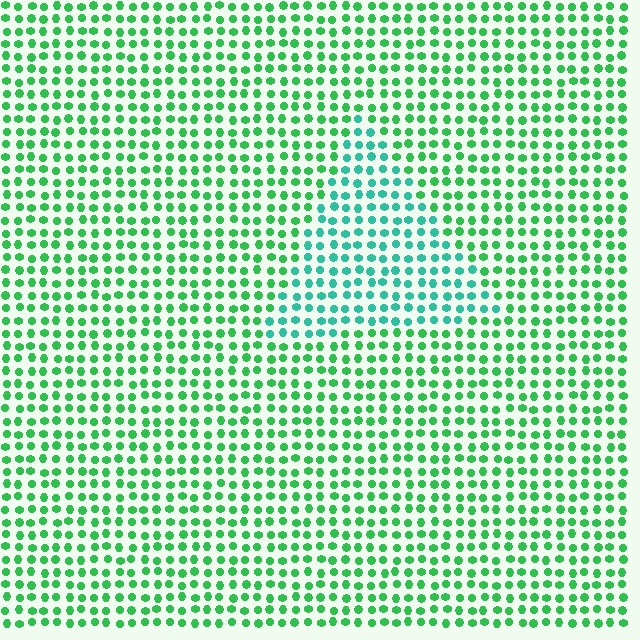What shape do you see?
I see a triangle.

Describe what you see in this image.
The image is filled with small green elements in a uniform arrangement. A triangle-shaped region is visible where the elements are tinted to a slightly different hue, forming a subtle color boundary.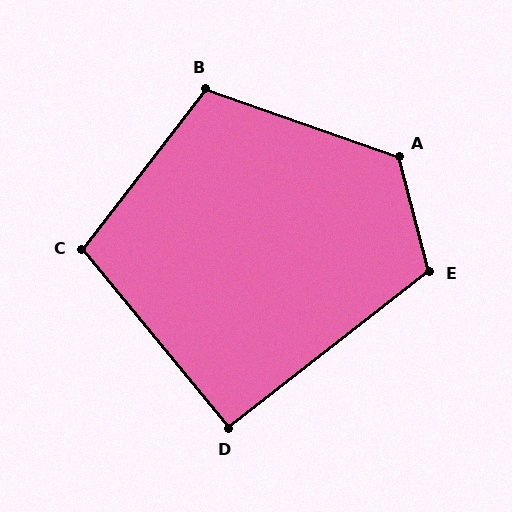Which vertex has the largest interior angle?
A, at approximately 124 degrees.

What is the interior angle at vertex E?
Approximately 113 degrees (obtuse).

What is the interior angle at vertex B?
Approximately 108 degrees (obtuse).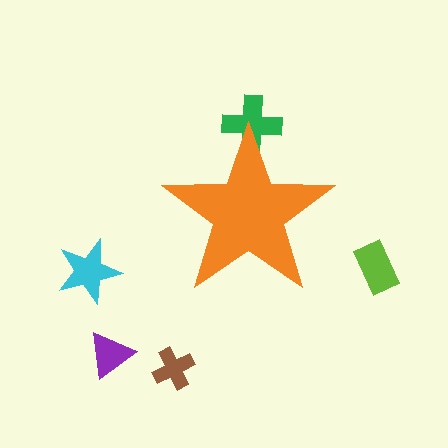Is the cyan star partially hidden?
No, the cyan star is fully visible.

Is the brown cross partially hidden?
No, the brown cross is fully visible.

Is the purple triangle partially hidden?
No, the purple triangle is fully visible.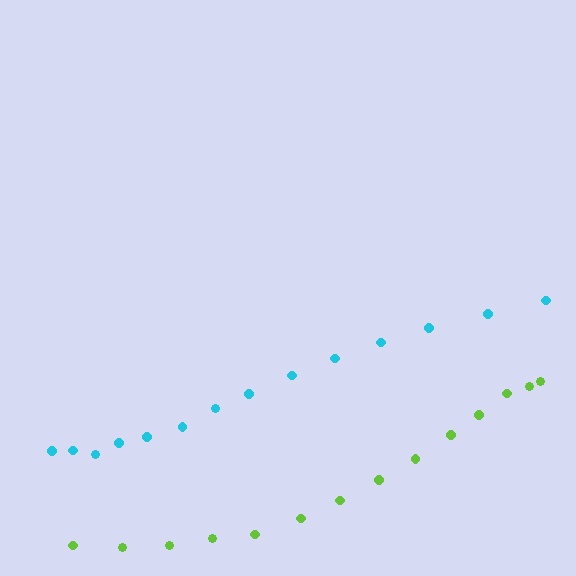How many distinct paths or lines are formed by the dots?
There are 2 distinct paths.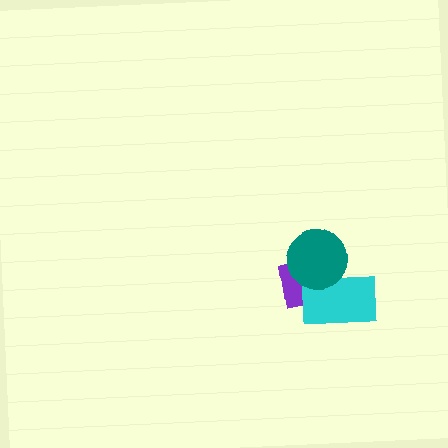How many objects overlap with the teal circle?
2 objects overlap with the teal circle.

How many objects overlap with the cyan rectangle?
2 objects overlap with the cyan rectangle.